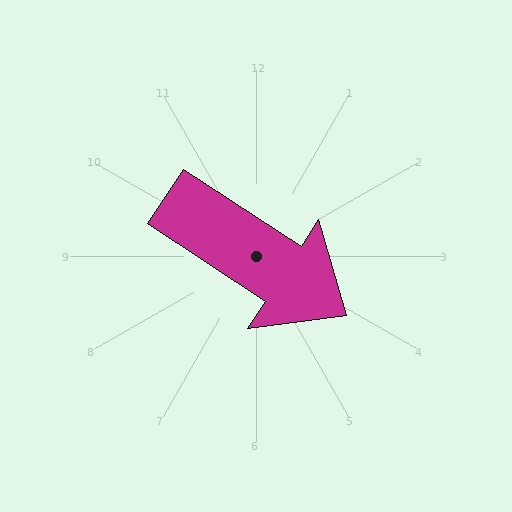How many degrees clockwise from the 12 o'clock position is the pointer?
Approximately 123 degrees.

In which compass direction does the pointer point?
Southeast.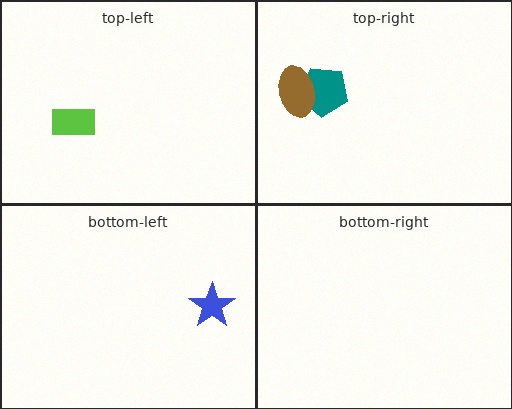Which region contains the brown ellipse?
The top-right region.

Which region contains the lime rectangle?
The top-left region.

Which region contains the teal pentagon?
The top-right region.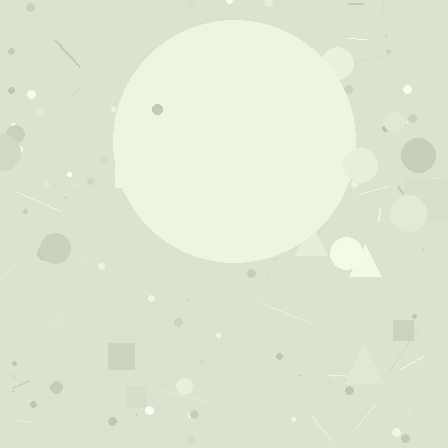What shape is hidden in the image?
A circle is hidden in the image.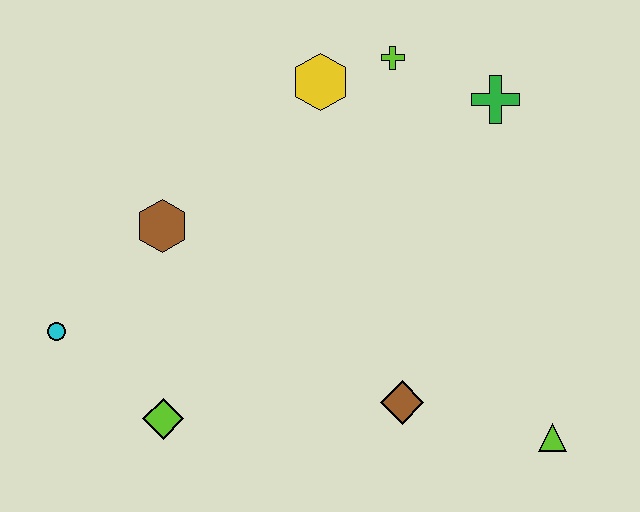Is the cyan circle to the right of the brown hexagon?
No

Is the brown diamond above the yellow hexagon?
No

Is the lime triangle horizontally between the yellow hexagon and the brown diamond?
No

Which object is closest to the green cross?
The lime cross is closest to the green cross.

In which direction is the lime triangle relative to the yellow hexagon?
The lime triangle is below the yellow hexagon.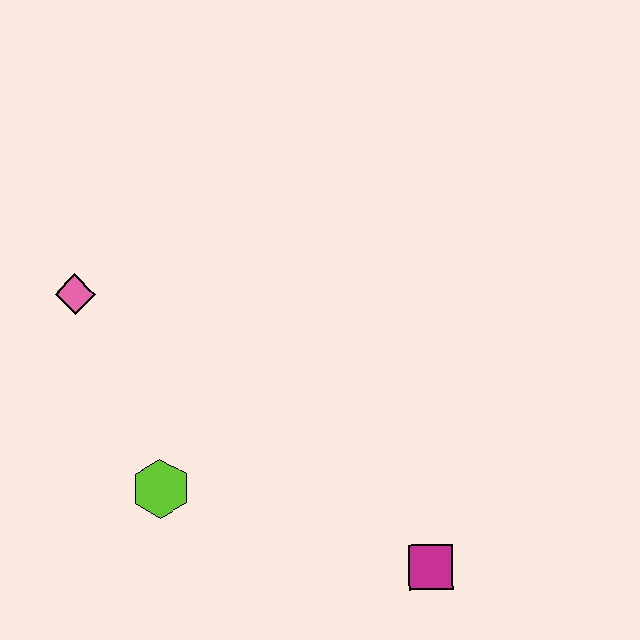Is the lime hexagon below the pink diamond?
Yes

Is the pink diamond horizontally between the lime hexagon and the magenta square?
No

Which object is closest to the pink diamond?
The lime hexagon is closest to the pink diamond.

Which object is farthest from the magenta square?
The pink diamond is farthest from the magenta square.